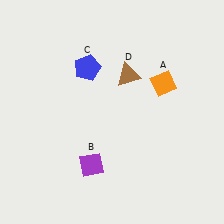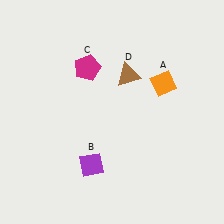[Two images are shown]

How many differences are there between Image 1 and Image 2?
There is 1 difference between the two images.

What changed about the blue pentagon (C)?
In Image 1, C is blue. In Image 2, it changed to magenta.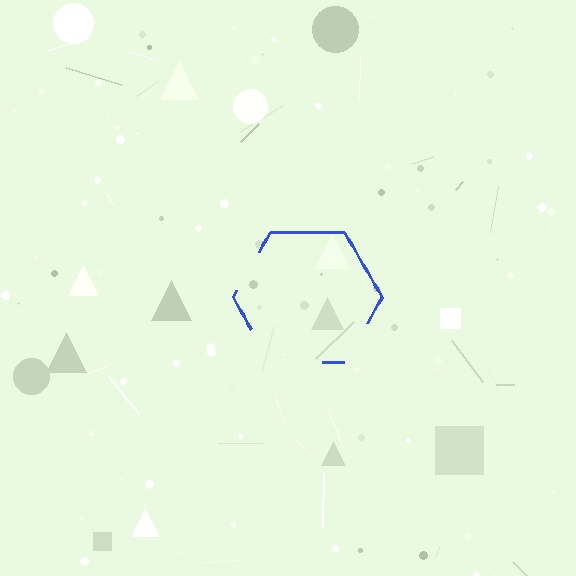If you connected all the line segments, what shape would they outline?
They would outline a hexagon.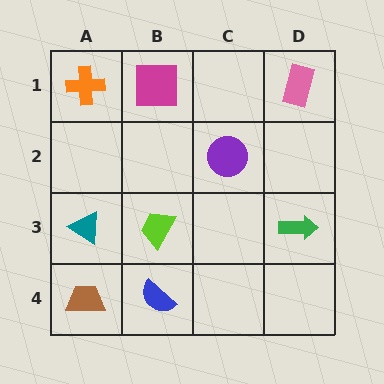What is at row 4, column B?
A blue semicircle.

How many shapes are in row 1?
3 shapes.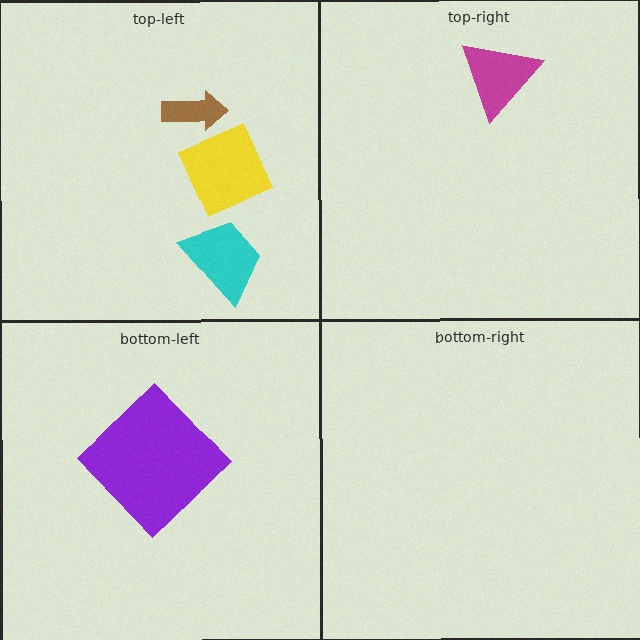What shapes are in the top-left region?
The yellow diamond, the brown arrow, the cyan trapezoid.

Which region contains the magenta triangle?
The top-right region.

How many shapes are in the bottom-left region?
1.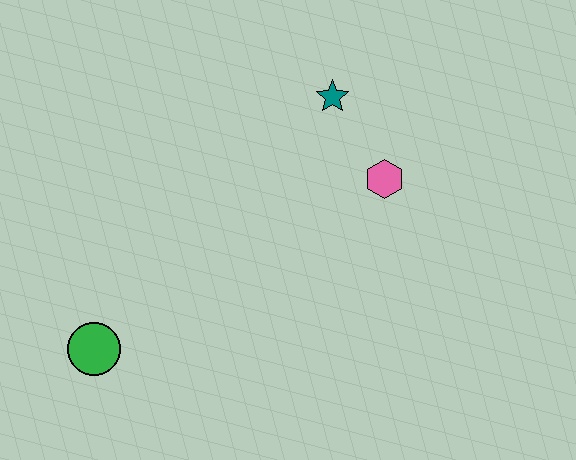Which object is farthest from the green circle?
The teal star is farthest from the green circle.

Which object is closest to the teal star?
The pink hexagon is closest to the teal star.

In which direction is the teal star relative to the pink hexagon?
The teal star is above the pink hexagon.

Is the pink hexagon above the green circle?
Yes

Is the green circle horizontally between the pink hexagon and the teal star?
No